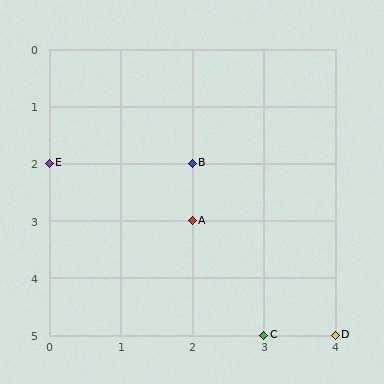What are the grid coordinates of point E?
Point E is at grid coordinates (0, 2).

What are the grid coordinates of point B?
Point B is at grid coordinates (2, 2).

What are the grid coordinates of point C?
Point C is at grid coordinates (3, 5).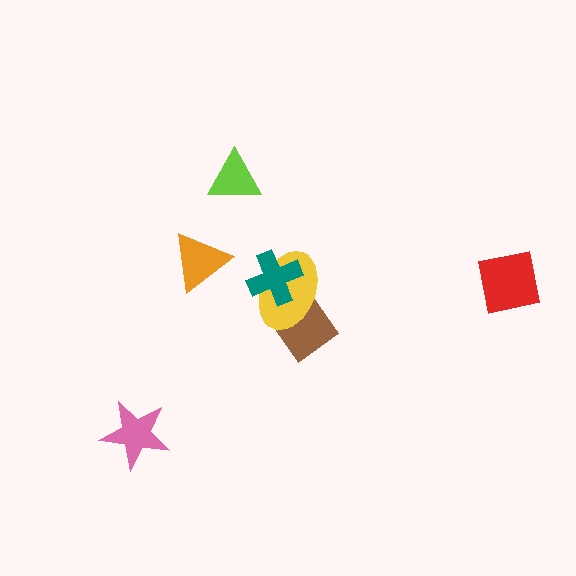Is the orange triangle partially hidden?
No, no other shape covers it.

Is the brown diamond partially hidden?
Yes, it is partially covered by another shape.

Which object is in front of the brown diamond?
The yellow ellipse is in front of the brown diamond.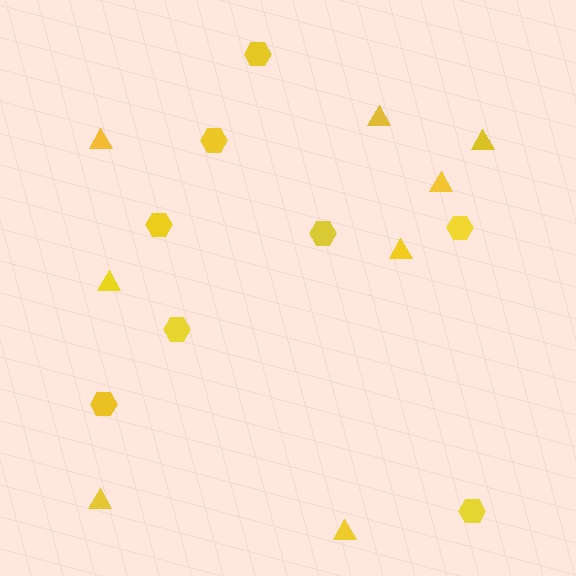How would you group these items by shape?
There are 2 groups: one group of triangles (8) and one group of hexagons (8).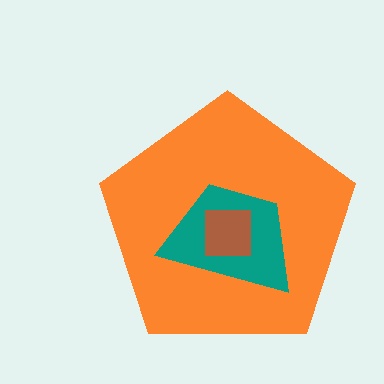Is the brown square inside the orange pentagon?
Yes.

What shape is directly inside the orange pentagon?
The teal trapezoid.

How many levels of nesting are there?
3.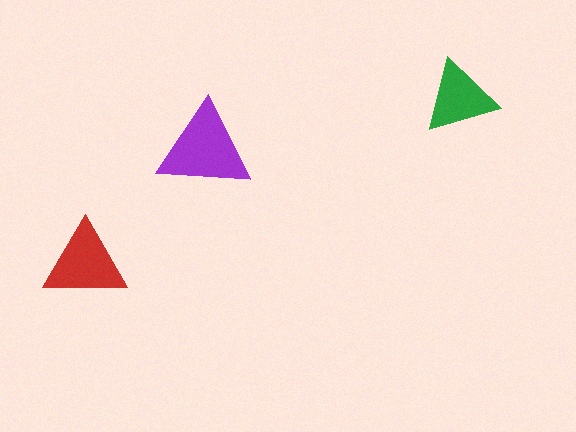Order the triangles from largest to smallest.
the purple one, the red one, the green one.